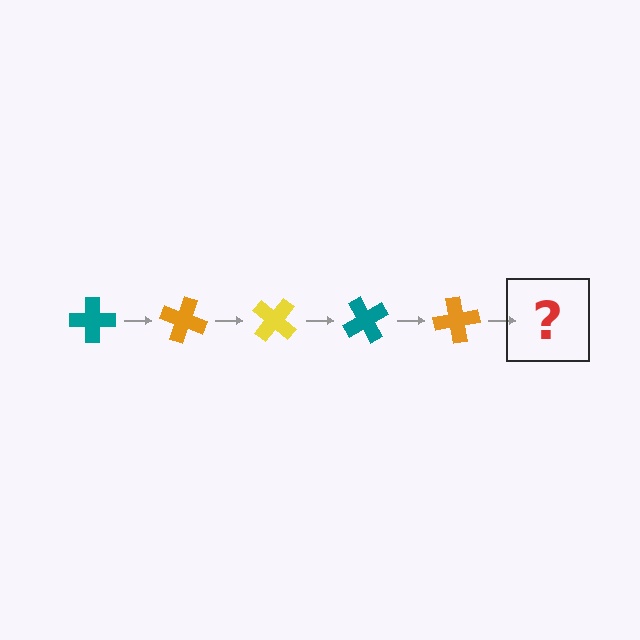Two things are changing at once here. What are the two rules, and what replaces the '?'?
The two rules are that it rotates 20 degrees each step and the color cycles through teal, orange, and yellow. The '?' should be a yellow cross, rotated 100 degrees from the start.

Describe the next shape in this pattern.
It should be a yellow cross, rotated 100 degrees from the start.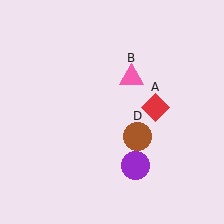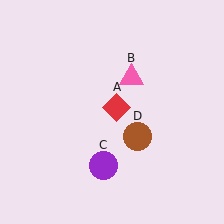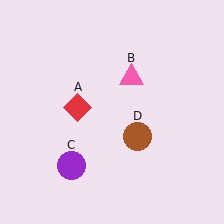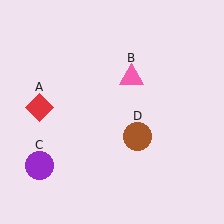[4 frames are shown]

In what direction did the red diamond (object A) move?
The red diamond (object A) moved left.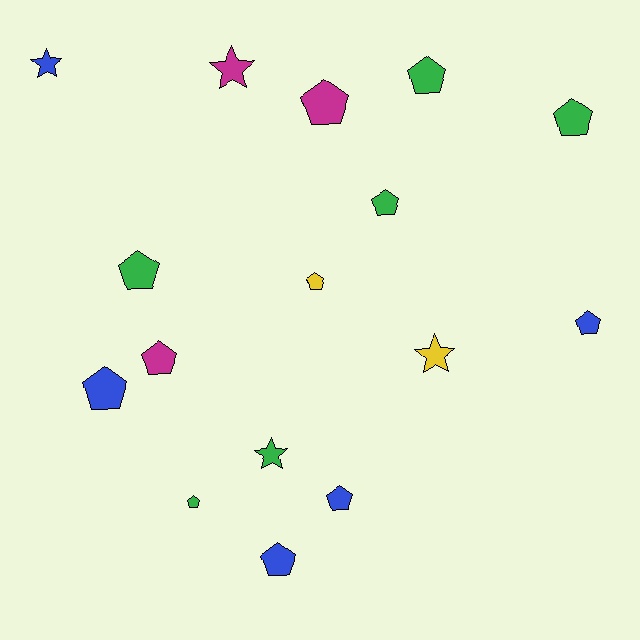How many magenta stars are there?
There is 1 magenta star.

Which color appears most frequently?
Green, with 6 objects.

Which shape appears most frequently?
Pentagon, with 12 objects.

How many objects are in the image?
There are 16 objects.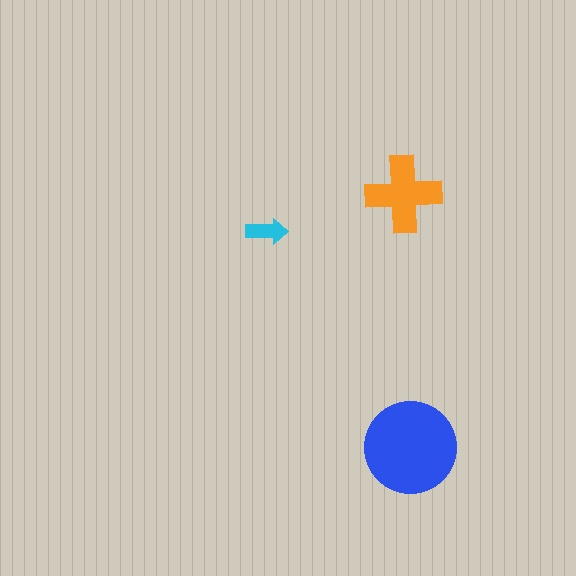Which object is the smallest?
The cyan arrow.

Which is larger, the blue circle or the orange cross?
The blue circle.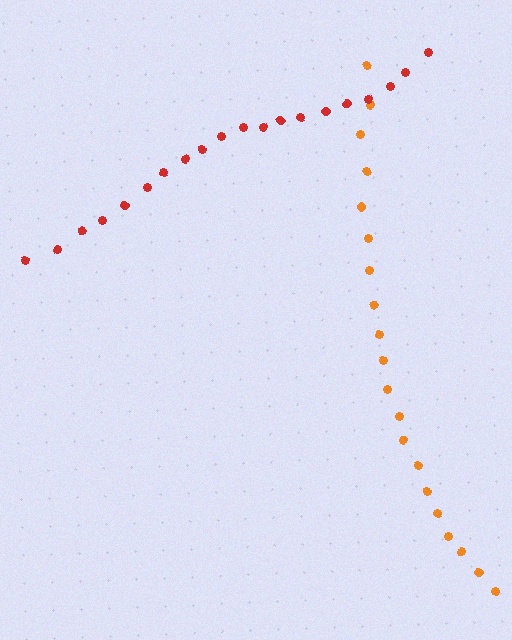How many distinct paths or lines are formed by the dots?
There are 2 distinct paths.